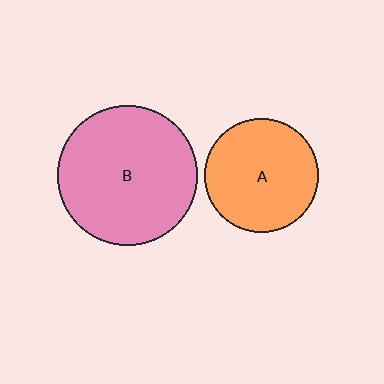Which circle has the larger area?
Circle B (pink).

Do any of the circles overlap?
No, none of the circles overlap.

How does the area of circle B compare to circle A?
Approximately 1.5 times.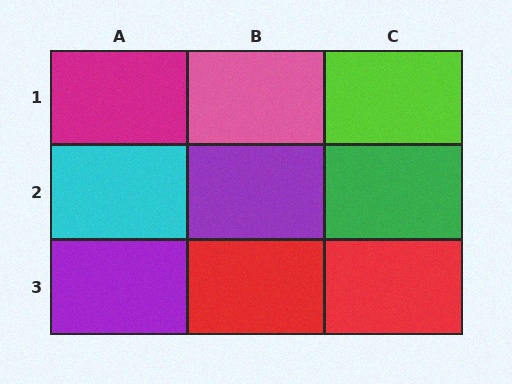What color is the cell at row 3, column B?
Red.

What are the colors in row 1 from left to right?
Magenta, pink, lime.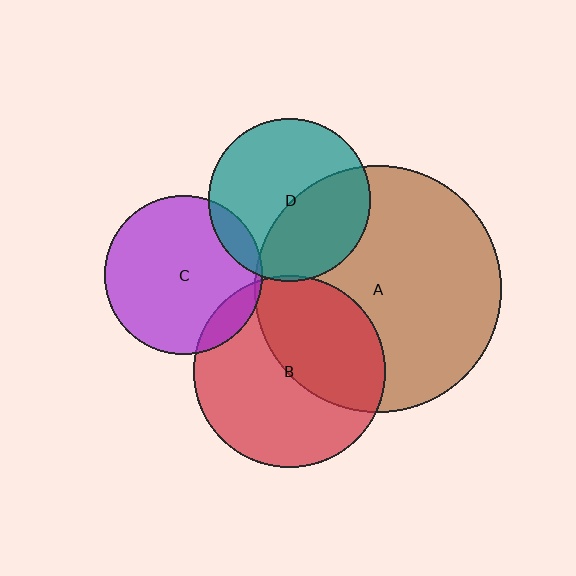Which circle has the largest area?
Circle A (brown).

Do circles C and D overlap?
Yes.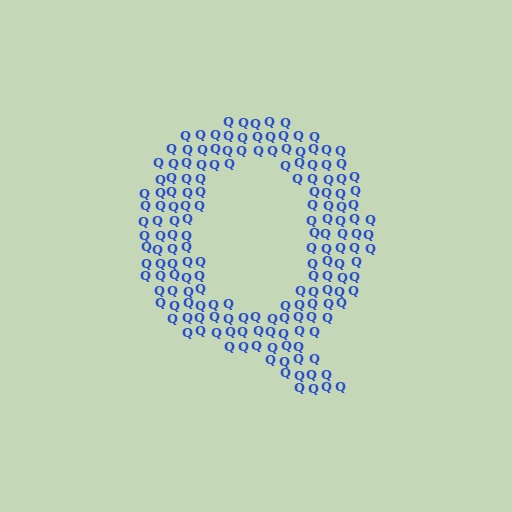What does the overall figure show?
The overall figure shows the letter Q.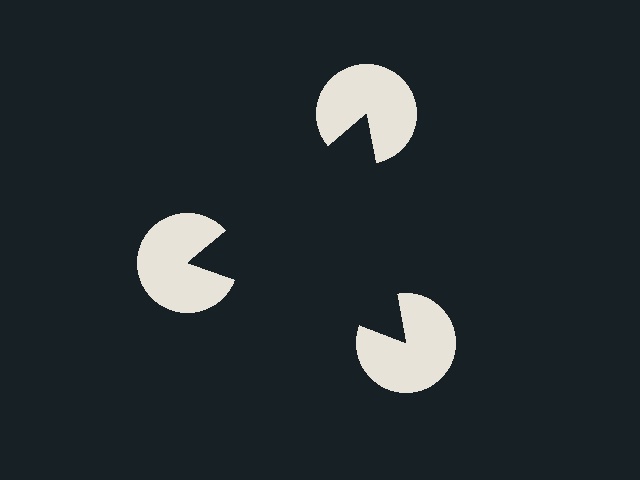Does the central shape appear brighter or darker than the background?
It typically appears slightly darker than the background, even though no actual brightness change is drawn.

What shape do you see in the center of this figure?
An illusory triangle — its edges are inferred from the aligned wedge cuts in the pac-man discs, not physically drawn.